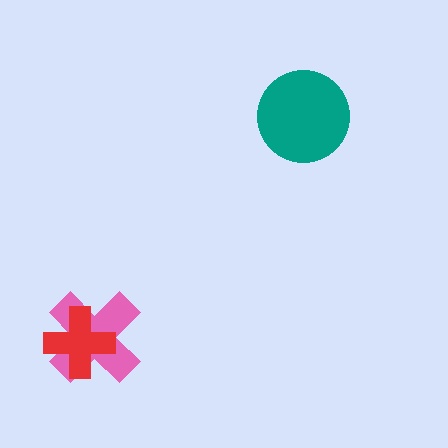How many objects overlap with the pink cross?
1 object overlaps with the pink cross.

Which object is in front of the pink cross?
The red cross is in front of the pink cross.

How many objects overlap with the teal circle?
0 objects overlap with the teal circle.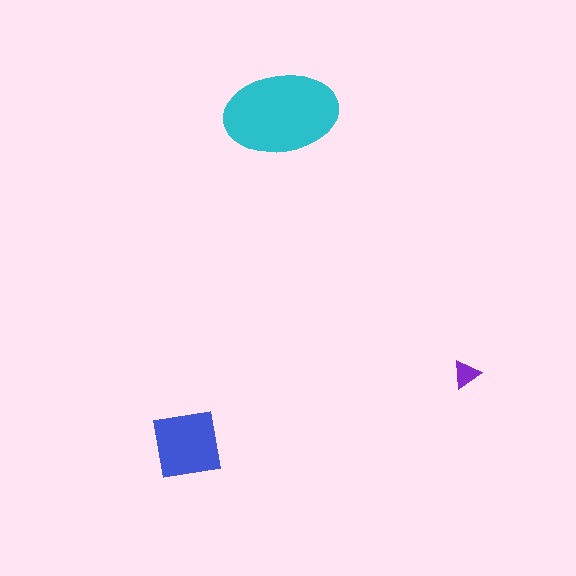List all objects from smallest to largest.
The purple triangle, the blue square, the cyan ellipse.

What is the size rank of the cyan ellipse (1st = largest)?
1st.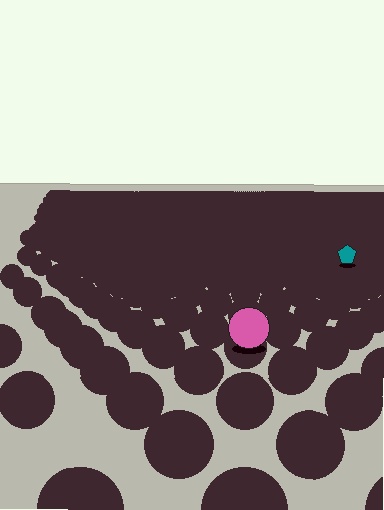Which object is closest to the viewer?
The pink circle is closest. The texture marks near it are larger and more spread out.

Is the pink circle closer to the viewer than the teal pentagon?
Yes. The pink circle is closer — you can tell from the texture gradient: the ground texture is coarser near it.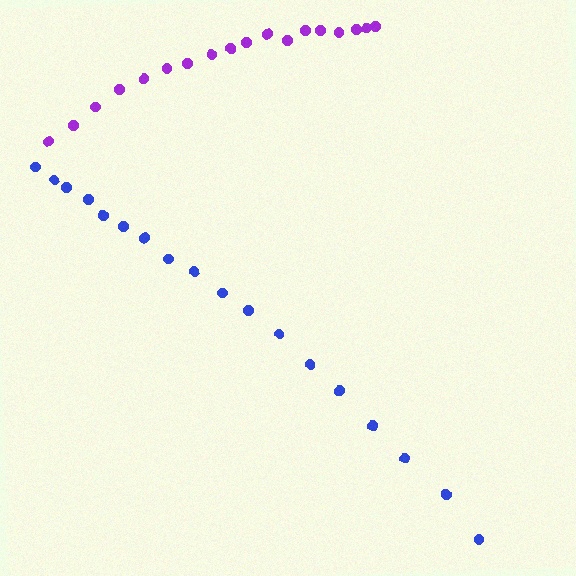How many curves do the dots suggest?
There are 2 distinct paths.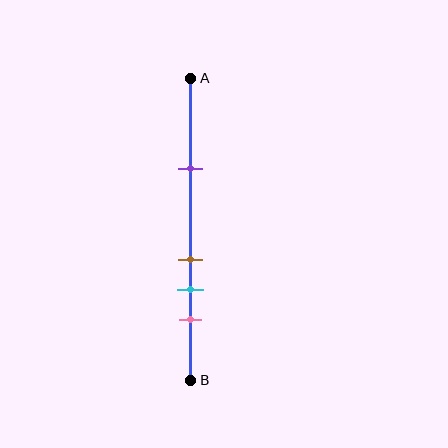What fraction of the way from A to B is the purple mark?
The purple mark is approximately 30% (0.3) of the way from A to B.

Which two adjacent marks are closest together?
The brown and cyan marks are the closest adjacent pair.